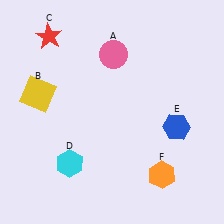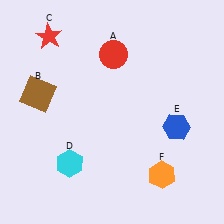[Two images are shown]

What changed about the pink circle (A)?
In Image 1, A is pink. In Image 2, it changed to red.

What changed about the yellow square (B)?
In Image 1, B is yellow. In Image 2, it changed to brown.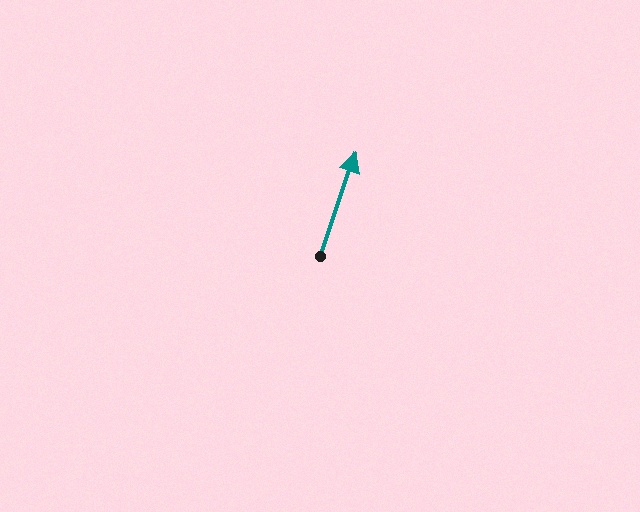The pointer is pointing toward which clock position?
Roughly 1 o'clock.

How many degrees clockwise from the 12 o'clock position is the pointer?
Approximately 19 degrees.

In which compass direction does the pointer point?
North.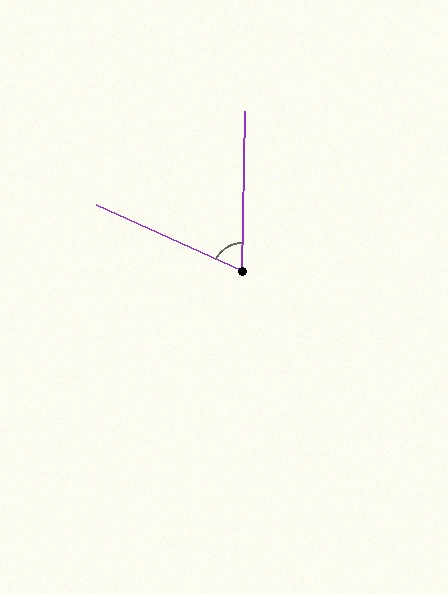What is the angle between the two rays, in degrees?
Approximately 67 degrees.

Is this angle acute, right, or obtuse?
It is acute.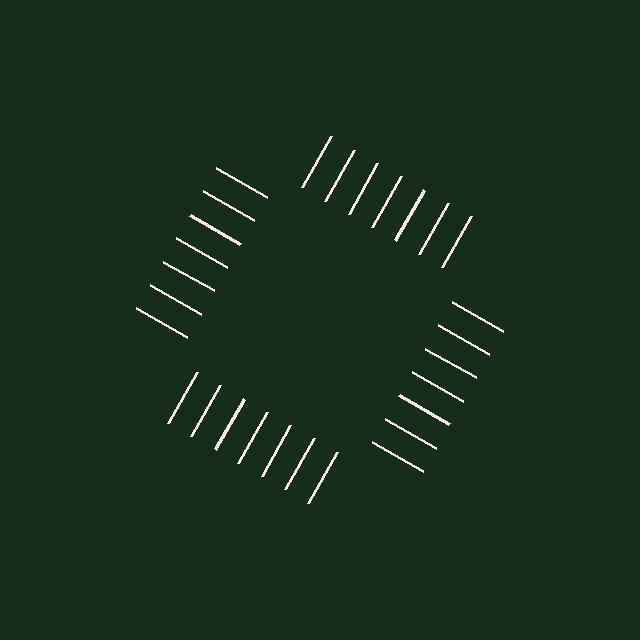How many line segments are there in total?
28 — 7 along each of the 4 edges.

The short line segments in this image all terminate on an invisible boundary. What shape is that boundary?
An illusory square — the line segments terminate on its edges but no continuous stroke is drawn.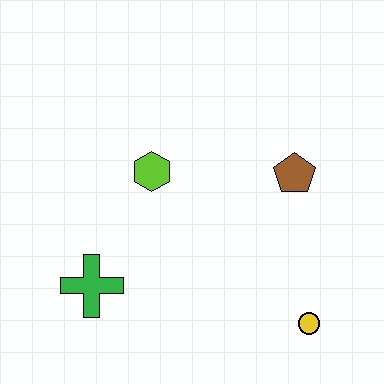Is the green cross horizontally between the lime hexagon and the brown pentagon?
No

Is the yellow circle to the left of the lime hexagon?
No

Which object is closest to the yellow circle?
The brown pentagon is closest to the yellow circle.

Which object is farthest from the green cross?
The brown pentagon is farthest from the green cross.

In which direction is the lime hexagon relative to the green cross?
The lime hexagon is above the green cross.